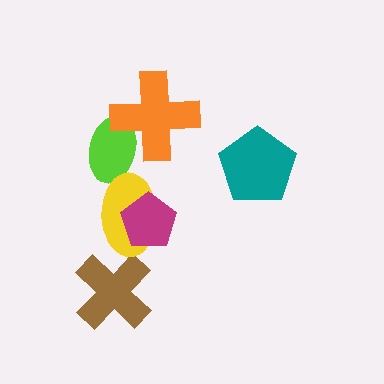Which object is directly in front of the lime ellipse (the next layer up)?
The orange cross is directly in front of the lime ellipse.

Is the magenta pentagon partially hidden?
No, no other shape covers it.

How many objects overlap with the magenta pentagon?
1 object overlaps with the magenta pentagon.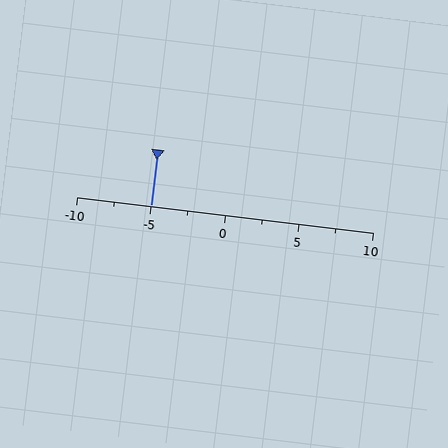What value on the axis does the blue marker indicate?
The marker indicates approximately -5.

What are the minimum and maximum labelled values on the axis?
The axis runs from -10 to 10.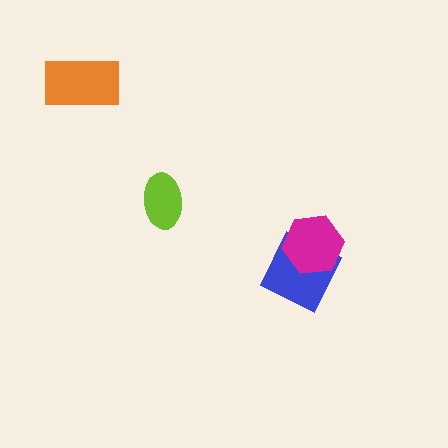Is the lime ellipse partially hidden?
No, no other shape covers it.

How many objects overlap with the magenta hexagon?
1 object overlaps with the magenta hexagon.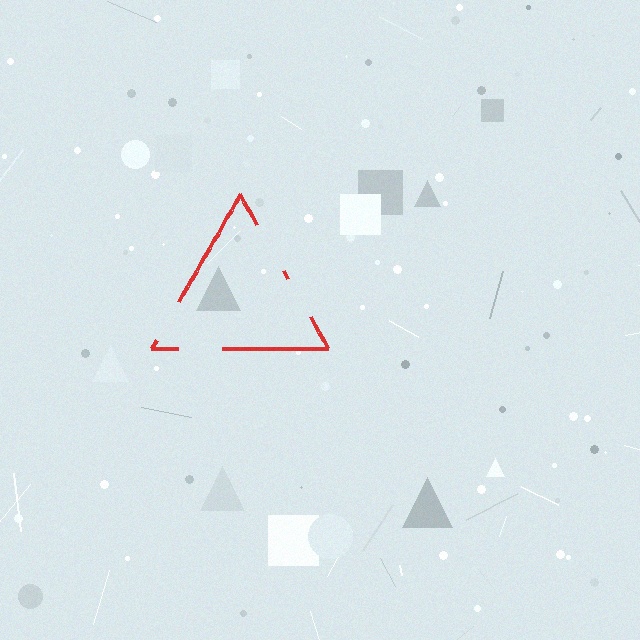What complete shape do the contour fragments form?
The contour fragments form a triangle.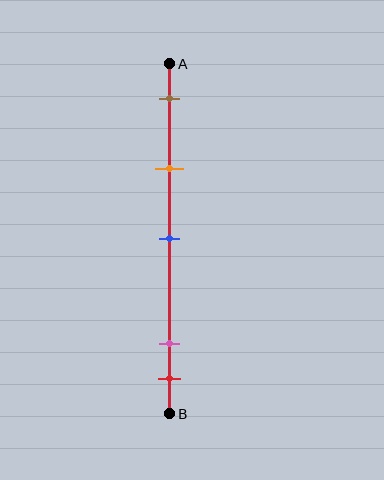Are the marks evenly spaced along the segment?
No, the marks are not evenly spaced.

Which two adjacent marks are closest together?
The pink and red marks are the closest adjacent pair.